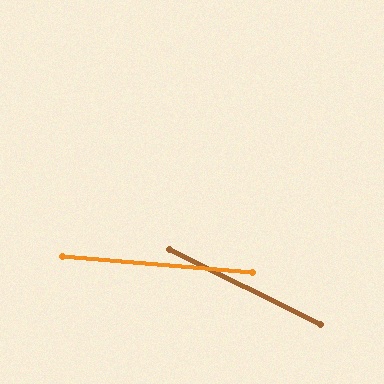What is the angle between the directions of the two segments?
Approximately 22 degrees.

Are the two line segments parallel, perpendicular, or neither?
Neither parallel nor perpendicular — they differ by about 22°.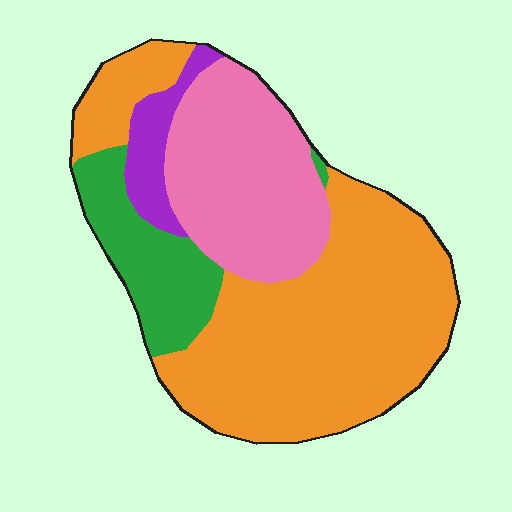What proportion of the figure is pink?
Pink takes up between a sixth and a third of the figure.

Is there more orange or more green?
Orange.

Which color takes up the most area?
Orange, at roughly 55%.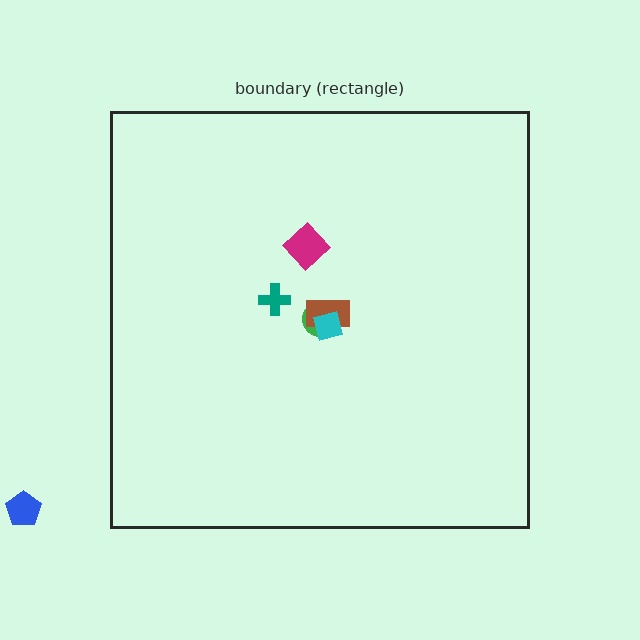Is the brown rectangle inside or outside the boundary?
Inside.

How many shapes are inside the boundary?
5 inside, 1 outside.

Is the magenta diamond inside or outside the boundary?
Inside.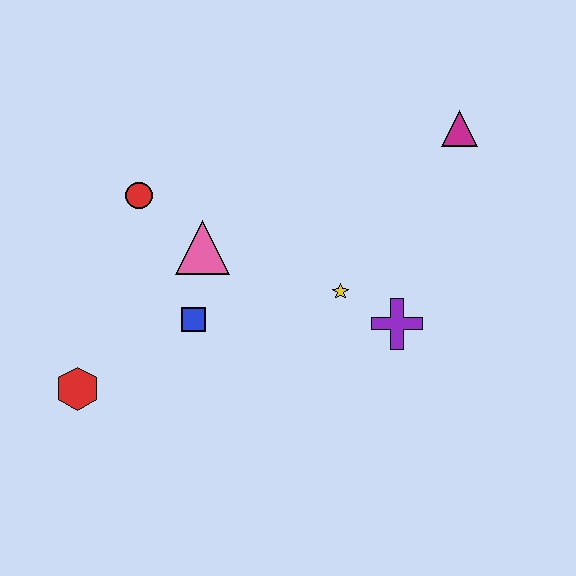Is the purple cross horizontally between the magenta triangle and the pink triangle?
Yes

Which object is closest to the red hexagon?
The blue square is closest to the red hexagon.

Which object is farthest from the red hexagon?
The magenta triangle is farthest from the red hexagon.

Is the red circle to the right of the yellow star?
No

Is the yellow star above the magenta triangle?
No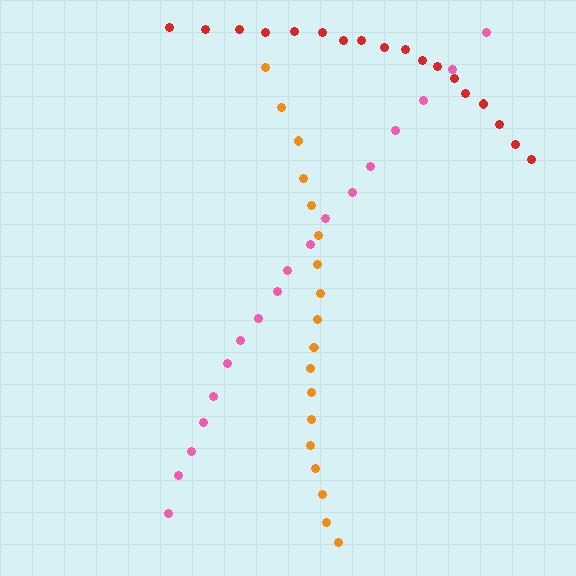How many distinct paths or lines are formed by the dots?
There are 3 distinct paths.